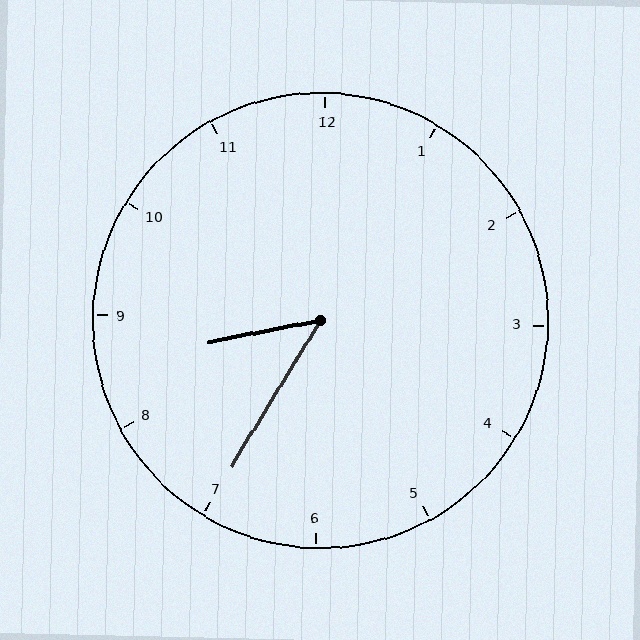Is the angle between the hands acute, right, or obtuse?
It is acute.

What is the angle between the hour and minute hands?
Approximately 48 degrees.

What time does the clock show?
8:35.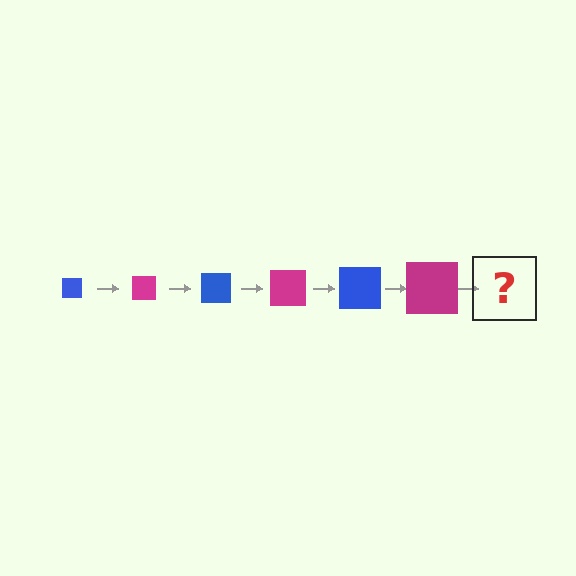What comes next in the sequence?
The next element should be a blue square, larger than the previous one.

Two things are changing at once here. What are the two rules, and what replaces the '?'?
The two rules are that the square grows larger each step and the color cycles through blue and magenta. The '?' should be a blue square, larger than the previous one.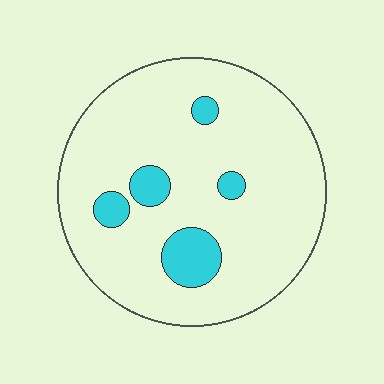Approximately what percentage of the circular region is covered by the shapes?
Approximately 10%.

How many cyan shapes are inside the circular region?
5.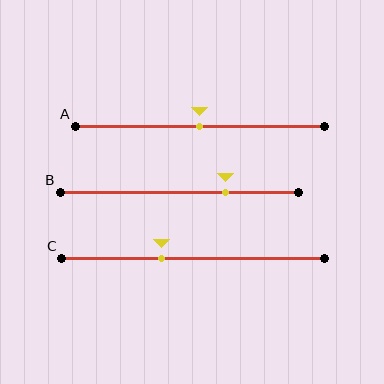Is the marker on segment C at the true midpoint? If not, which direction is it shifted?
No, the marker on segment C is shifted to the left by about 12% of the segment length.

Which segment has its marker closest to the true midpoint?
Segment A has its marker closest to the true midpoint.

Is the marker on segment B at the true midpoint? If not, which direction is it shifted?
No, the marker on segment B is shifted to the right by about 19% of the segment length.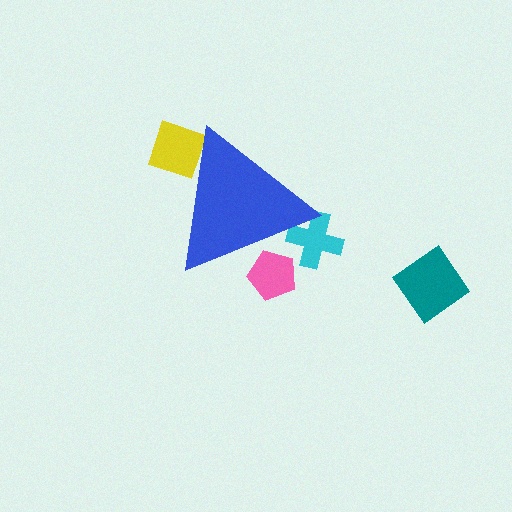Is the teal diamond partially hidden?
No, the teal diamond is fully visible.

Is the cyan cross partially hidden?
Yes, the cyan cross is partially hidden behind the blue triangle.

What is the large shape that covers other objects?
A blue triangle.